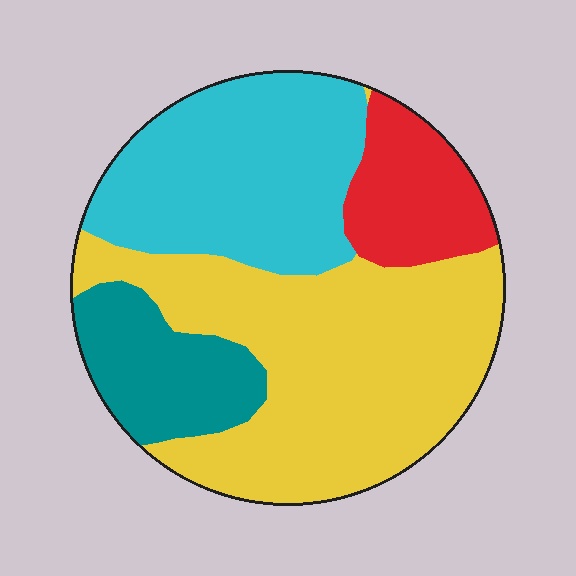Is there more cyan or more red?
Cyan.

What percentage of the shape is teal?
Teal covers 14% of the shape.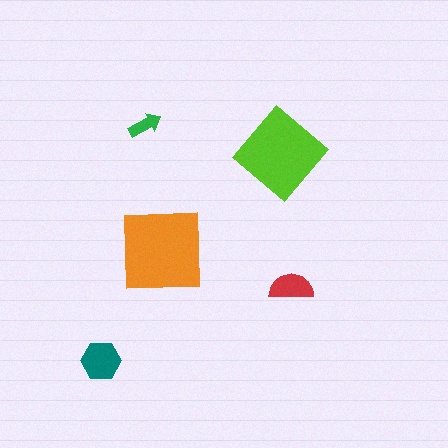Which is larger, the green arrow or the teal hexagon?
The teal hexagon.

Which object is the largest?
The orange square.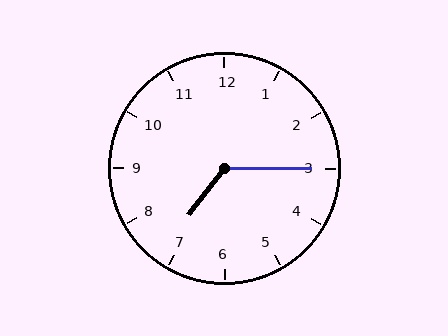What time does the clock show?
7:15.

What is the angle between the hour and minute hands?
Approximately 128 degrees.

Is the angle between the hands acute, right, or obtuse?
It is obtuse.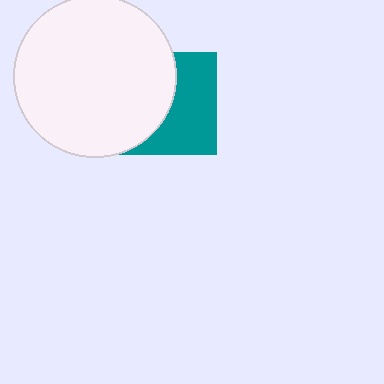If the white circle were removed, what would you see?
You would see the complete teal square.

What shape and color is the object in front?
The object in front is a white circle.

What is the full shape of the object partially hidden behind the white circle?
The partially hidden object is a teal square.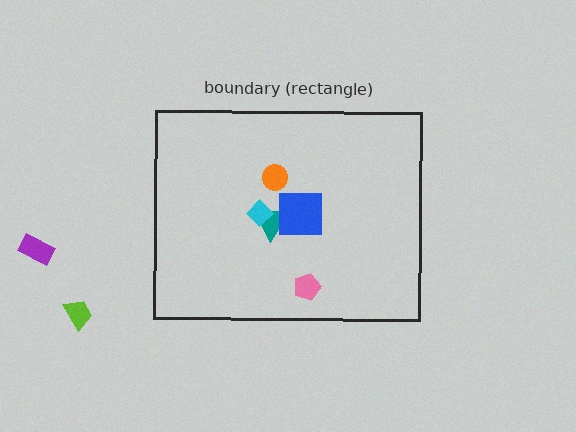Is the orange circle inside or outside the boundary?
Inside.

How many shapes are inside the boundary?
5 inside, 2 outside.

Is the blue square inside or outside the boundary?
Inside.